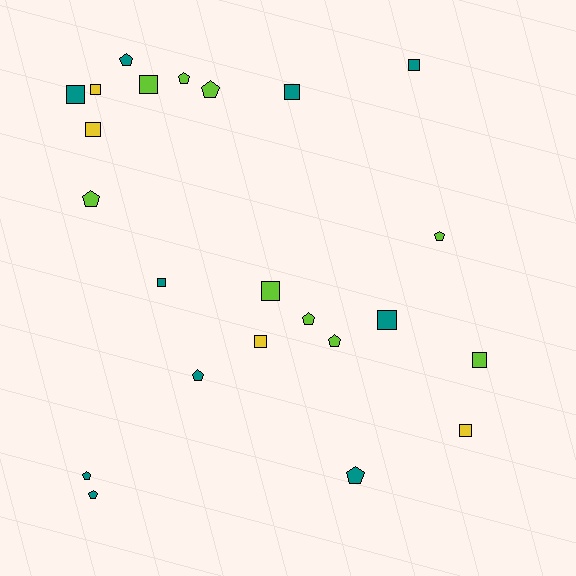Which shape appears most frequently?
Square, with 12 objects.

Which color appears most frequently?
Teal, with 10 objects.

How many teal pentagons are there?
There are 5 teal pentagons.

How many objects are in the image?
There are 23 objects.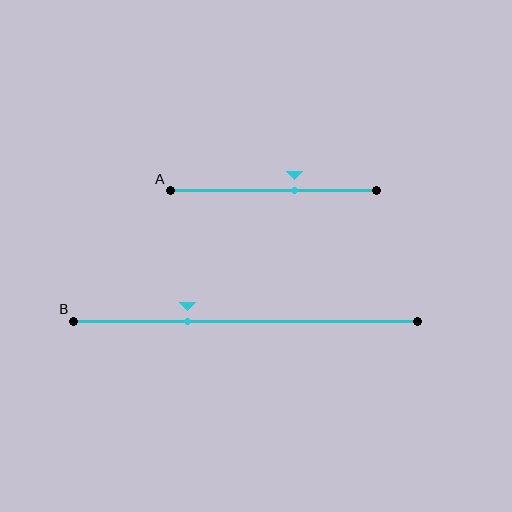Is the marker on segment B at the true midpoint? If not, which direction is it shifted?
No, the marker on segment B is shifted to the left by about 17% of the segment length.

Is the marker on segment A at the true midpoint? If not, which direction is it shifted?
No, the marker on segment A is shifted to the right by about 10% of the segment length.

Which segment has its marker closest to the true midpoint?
Segment A has its marker closest to the true midpoint.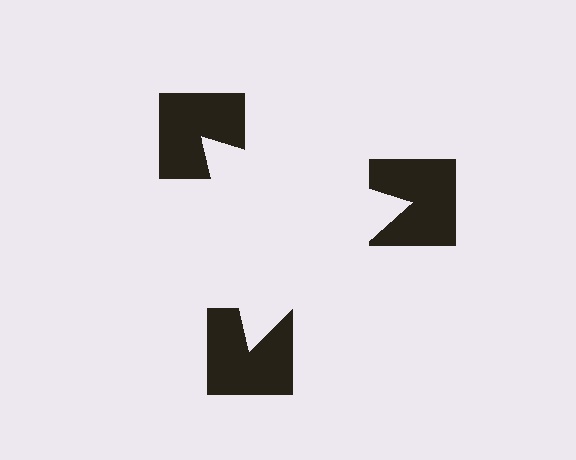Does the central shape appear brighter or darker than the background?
It typically appears slightly brighter than the background, even though no actual brightness change is drawn.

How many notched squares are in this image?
There are 3 — one at each vertex of the illusory triangle.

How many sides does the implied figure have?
3 sides.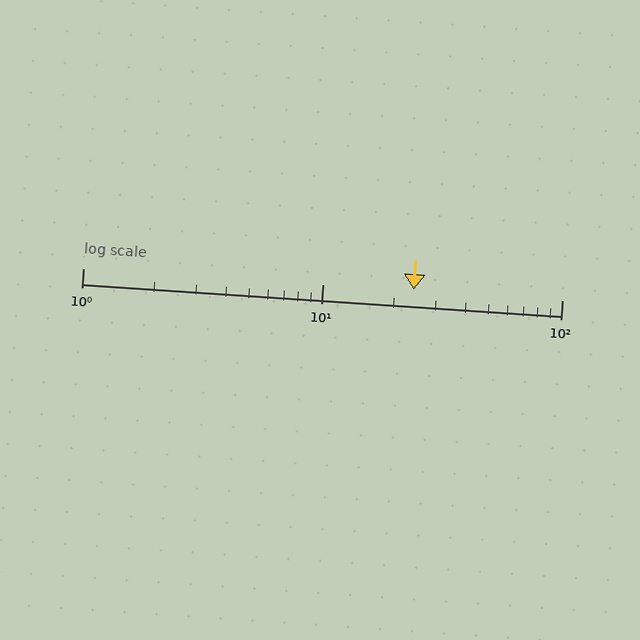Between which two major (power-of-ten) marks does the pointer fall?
The pointer is between 10 and 100.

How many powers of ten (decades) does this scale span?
The scale spans 2 decades, from 1 to 100.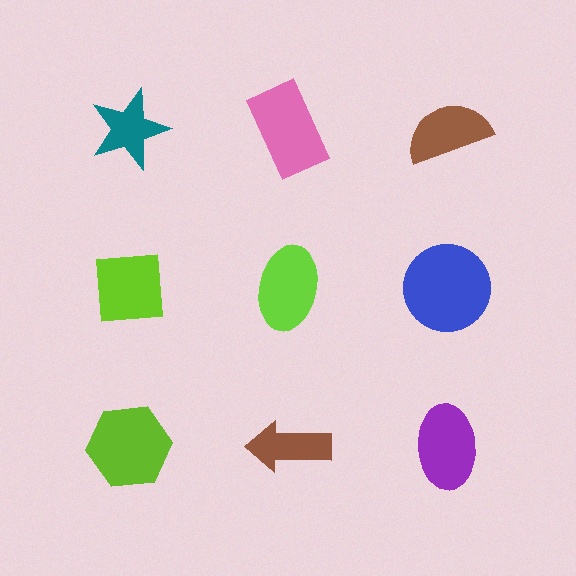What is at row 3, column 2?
A brown arrow.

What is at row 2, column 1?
A lime square.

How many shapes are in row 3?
3 shapes.